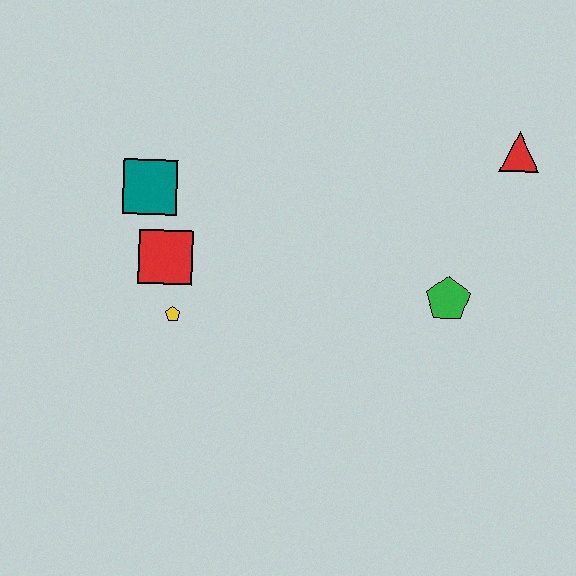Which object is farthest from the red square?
The red triangle is farthest from the red square.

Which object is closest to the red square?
The yellow pentagon is closest to the red square.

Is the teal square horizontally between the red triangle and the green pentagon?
No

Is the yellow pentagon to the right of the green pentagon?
No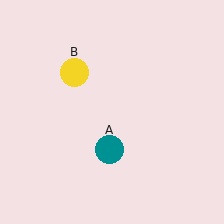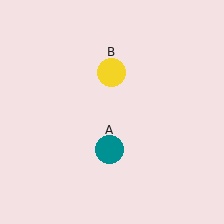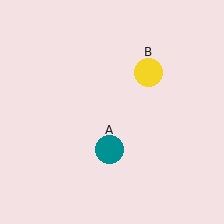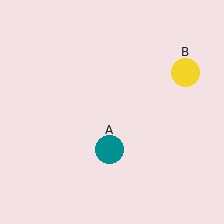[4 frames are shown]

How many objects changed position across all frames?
1 object changed position: yellow circle (object B).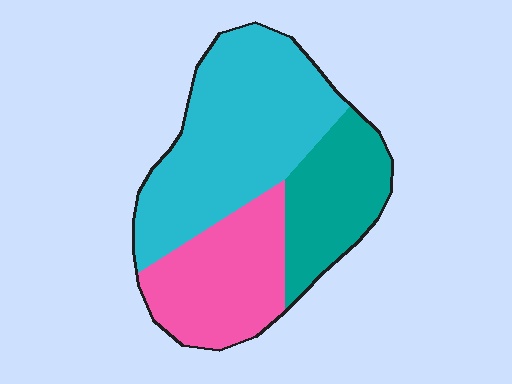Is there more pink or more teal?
Pink.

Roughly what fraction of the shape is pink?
Pink covers 28% of the shape.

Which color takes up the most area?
Cyan, at roughly 50%.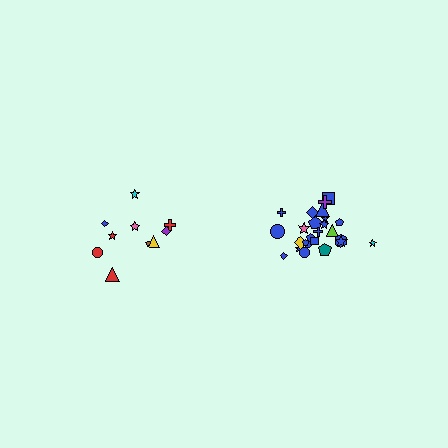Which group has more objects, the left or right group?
The right group.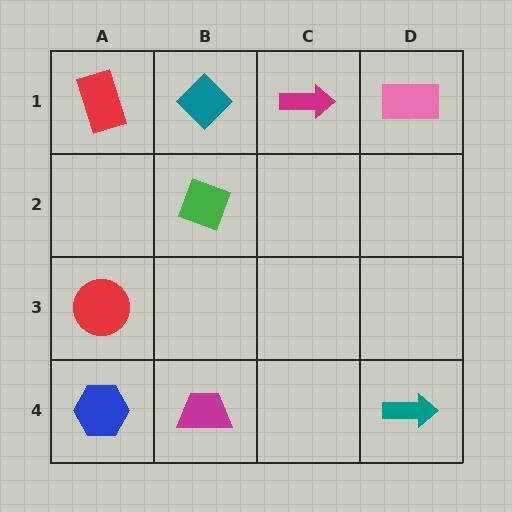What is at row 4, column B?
A magenta trapezoid.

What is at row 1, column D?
A pink rectangle.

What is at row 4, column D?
A teal arrow.